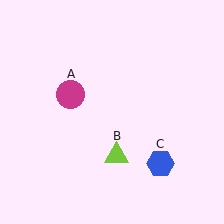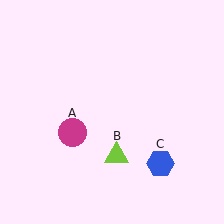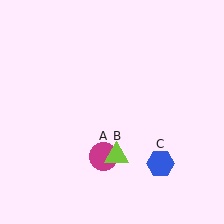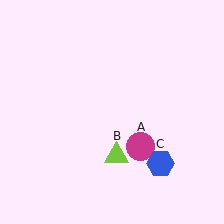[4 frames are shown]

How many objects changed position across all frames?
1 object changed position: magenta circle (object A).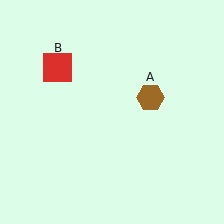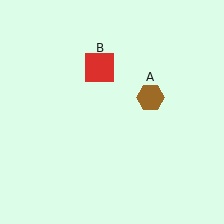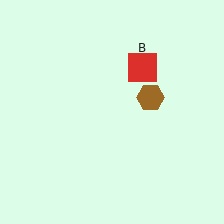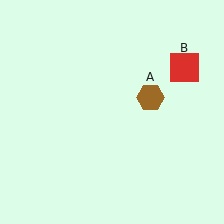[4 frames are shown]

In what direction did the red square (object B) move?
The red square (object B) moved right.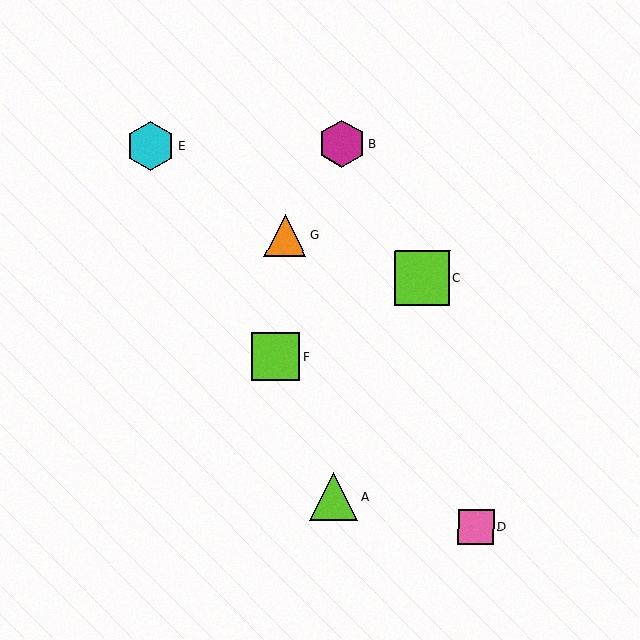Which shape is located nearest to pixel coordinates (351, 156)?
The magenta hexagon (labeled B) at (342, 144) is nearest to that location.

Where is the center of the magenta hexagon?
The center of the magenta hexagon is at (342, 144).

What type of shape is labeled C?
Shape C is a lime square.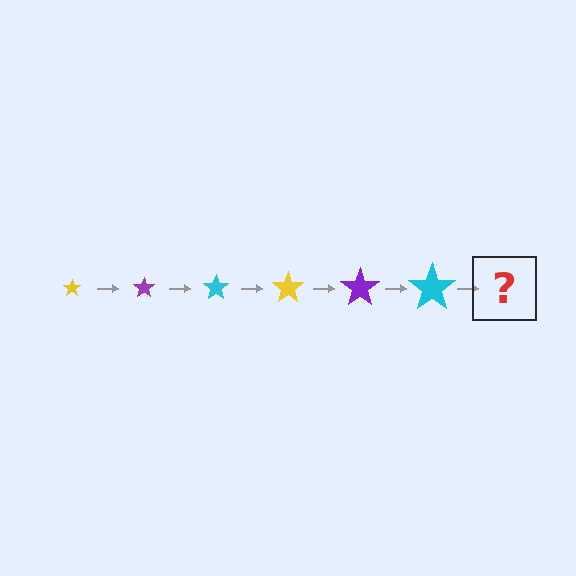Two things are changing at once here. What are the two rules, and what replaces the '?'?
The two rules are that the star grows larger each step and the color cycles through yellow, purple, and cyan. The '?' should be a yellow star, larger than the previous one.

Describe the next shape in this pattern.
It should be a yellow star, larger than the previous one.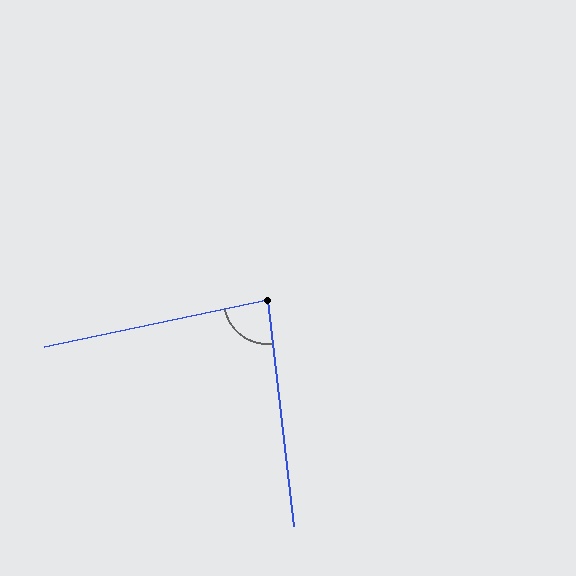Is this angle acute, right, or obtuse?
It is acute.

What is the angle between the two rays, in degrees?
Approximately 85 degrees.